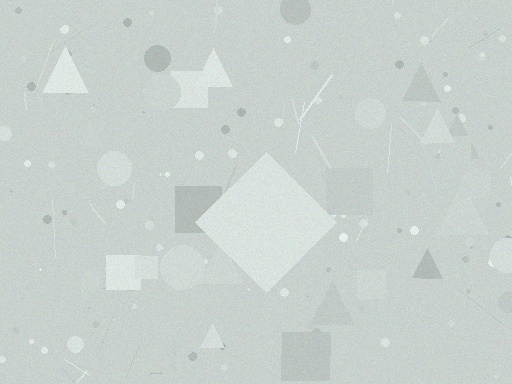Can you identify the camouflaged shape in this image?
The camouflaged shape is a diamond.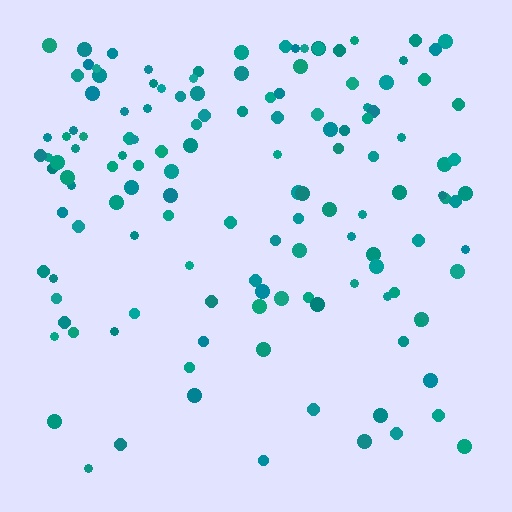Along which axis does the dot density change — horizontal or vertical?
Vertical.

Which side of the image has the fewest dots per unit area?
The bottom.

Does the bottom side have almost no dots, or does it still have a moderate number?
Still a moderate number, just noticeably fewer than the top.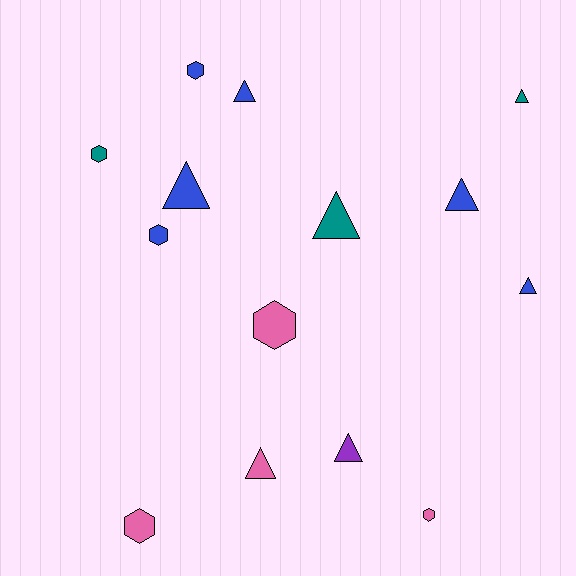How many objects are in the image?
There are 14 objects.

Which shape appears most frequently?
Triangle, with 8 objects.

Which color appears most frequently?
Blue, with 6 objects.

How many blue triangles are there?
There are 4 blue triangles.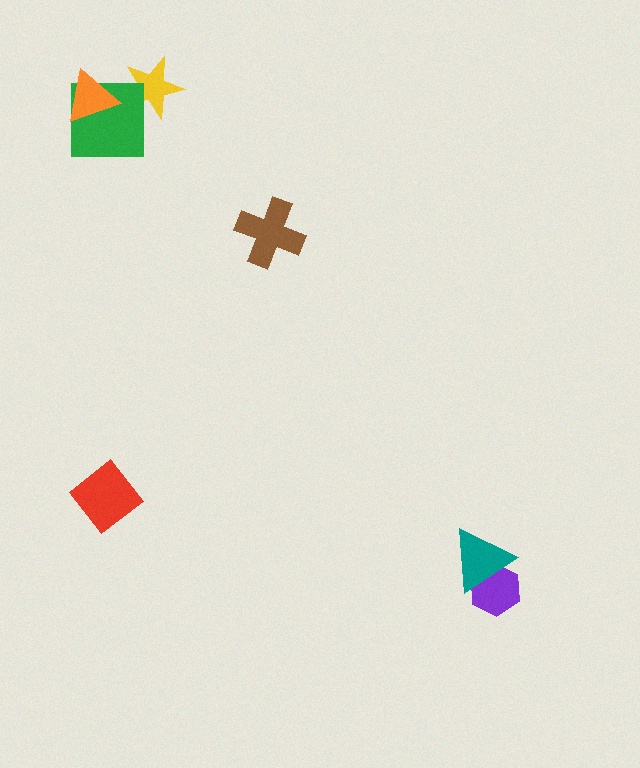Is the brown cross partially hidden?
No, no other shape covers it.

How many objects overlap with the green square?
2 objects overlap with the green square.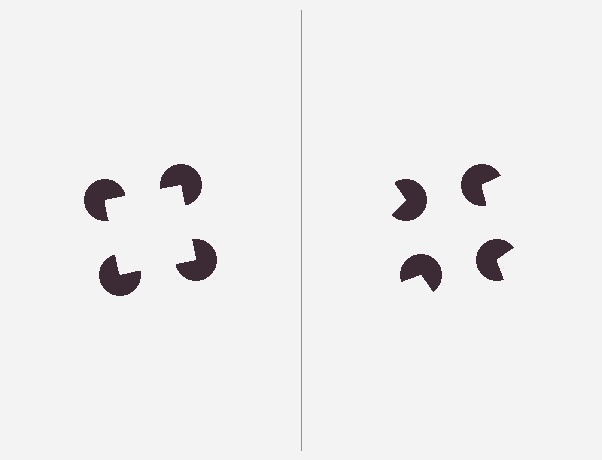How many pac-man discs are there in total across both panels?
8 — 4 on each side.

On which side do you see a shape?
An illusory square appears on the left side. On the right side the wedge cuts are rotated, so no coherent shape forms.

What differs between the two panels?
The pac-man discs are positioned identically on both sides; only the wedge orientations differ. On the left they align to a square; on the right they are misaligned.